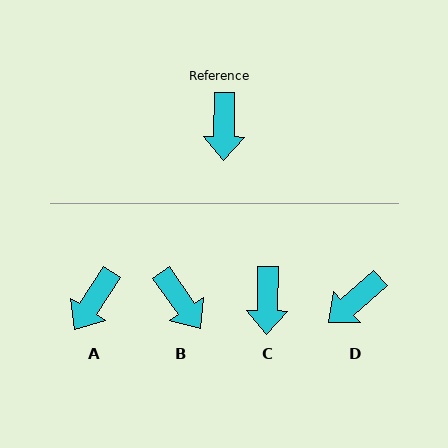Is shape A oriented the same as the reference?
No, it is off by about 32 degrees.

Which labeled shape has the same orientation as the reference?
C.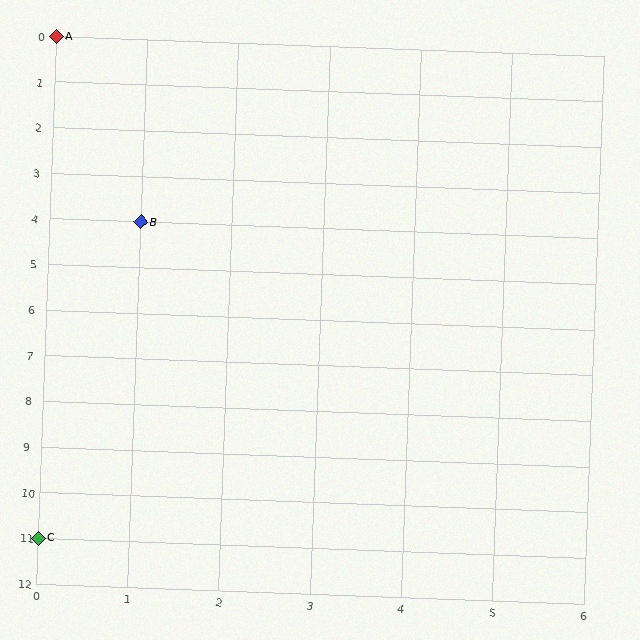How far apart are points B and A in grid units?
Points B and A are 1 column and 4 rows apart (about 4.1 grid units diagonally).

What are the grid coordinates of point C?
Point C is at grid coordinates (0, 11).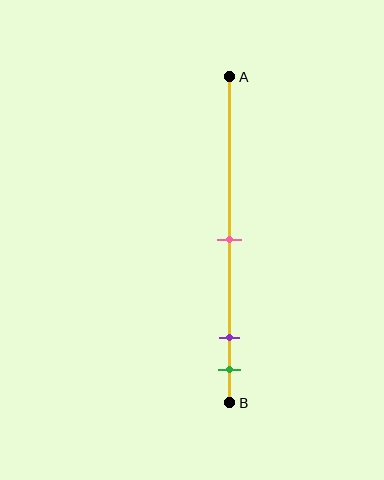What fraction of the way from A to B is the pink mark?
The pink mark is approximately 50% (0.5) of the way from A to B.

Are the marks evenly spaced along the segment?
No, the marks are not evenly spaced.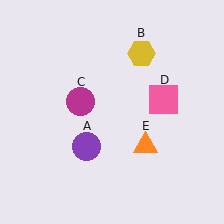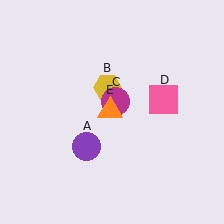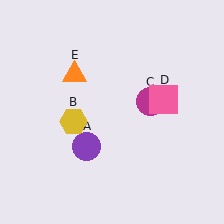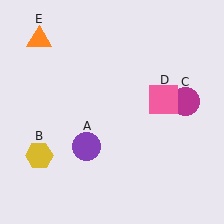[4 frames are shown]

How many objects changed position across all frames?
3 objects changed position: yellow hexagon (object B), magenta circle (object C), orange triangle (object E).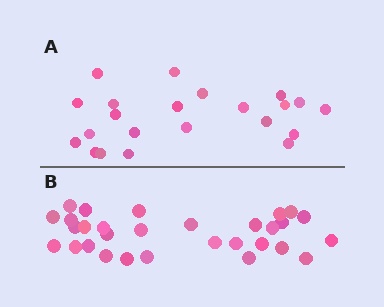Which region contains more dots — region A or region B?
Region B (the bottom region) has more dots.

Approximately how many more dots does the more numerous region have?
Region B has roughly 8 or so more dots than region A.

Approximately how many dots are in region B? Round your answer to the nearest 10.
About 30 dots.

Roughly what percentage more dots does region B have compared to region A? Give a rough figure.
About 35% more.